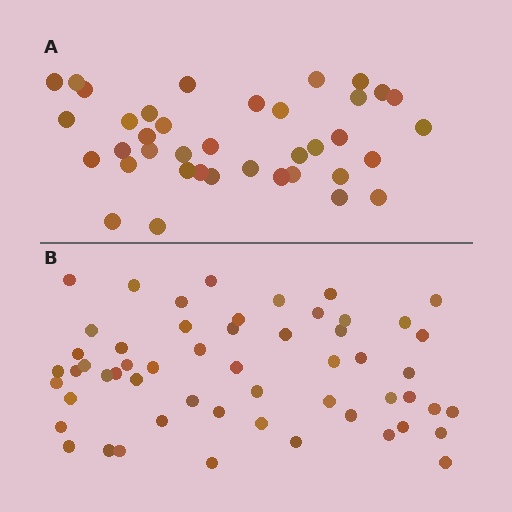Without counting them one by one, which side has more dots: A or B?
Region B (the bottom region) has more dots.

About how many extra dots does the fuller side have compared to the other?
Region B has approximately 15 more dots than region A.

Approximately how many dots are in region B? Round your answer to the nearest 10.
About 60 dots. (The exact count is 55, which rounds to 60.)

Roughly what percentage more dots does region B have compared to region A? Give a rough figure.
About 45% more.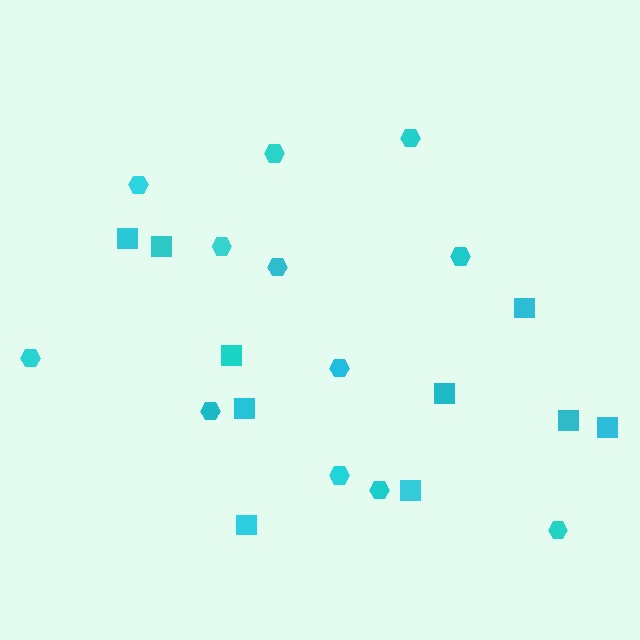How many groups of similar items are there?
There are 2 groups: one group of squares (10) and one group of hexagons (12).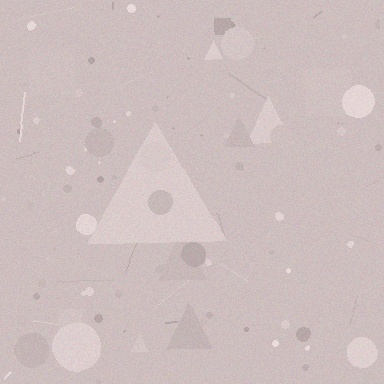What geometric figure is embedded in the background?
A triangle is embedded in the background.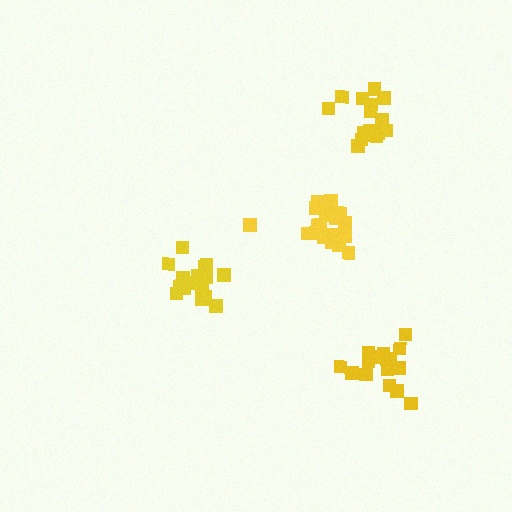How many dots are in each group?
Group 1: 20 dots, Group 2: 17 dots, Group 3: 17 dots, Group 4: 16 dots (70 total).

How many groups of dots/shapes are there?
There are 4 groups.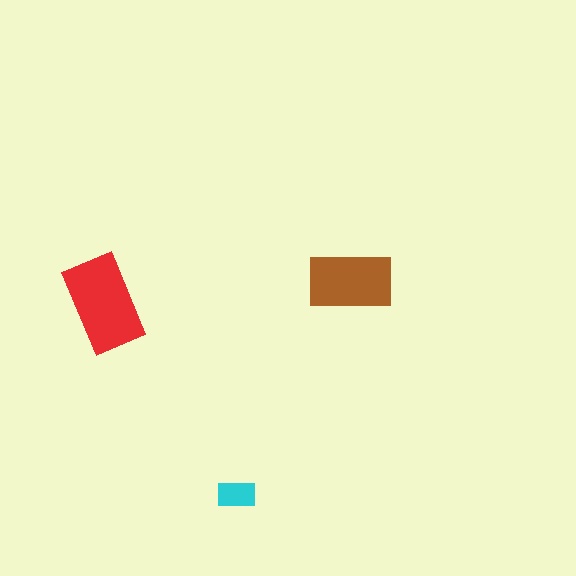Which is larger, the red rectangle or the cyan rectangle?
The red one.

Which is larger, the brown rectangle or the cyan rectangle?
The brown one.